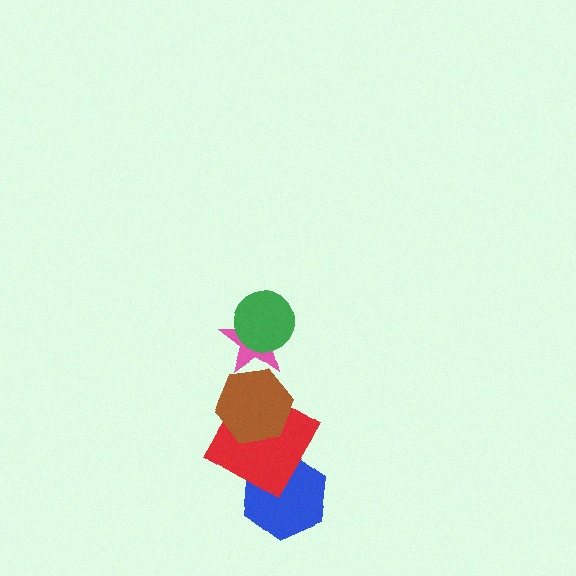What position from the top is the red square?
The red square is 4th from the top.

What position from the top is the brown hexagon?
The brown hexagon is 3rd from the top.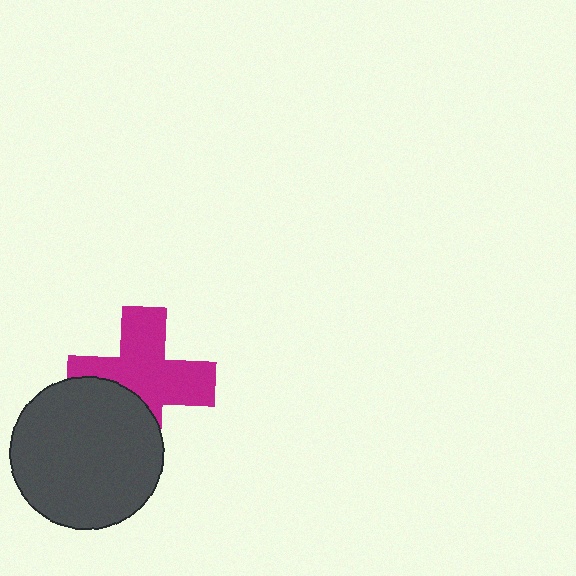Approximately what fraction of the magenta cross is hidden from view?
Roughly 32% of the magenta cross is hidden behind the dark gray circle.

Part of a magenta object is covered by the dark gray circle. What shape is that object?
It is a cross.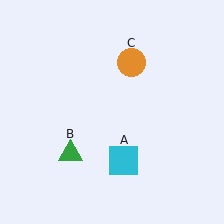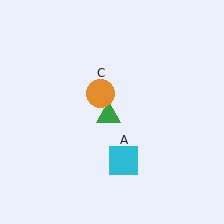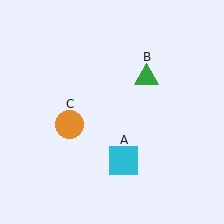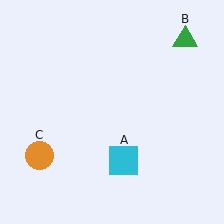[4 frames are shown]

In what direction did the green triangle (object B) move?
The green triangle (object B) moved up and to the right.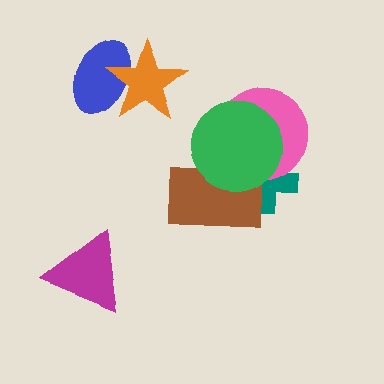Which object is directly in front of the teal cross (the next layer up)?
The pink circle is directly in front of the teal cross.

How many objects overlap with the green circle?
3 objects overlap with the green circle.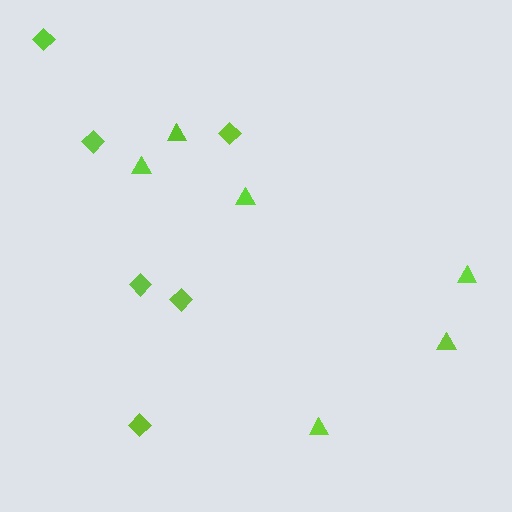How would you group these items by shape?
There are 2 groups: one group of diamonds (6) and one group of triangles (6).